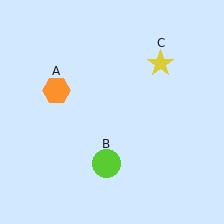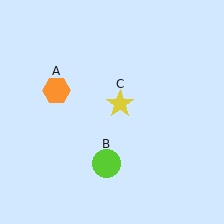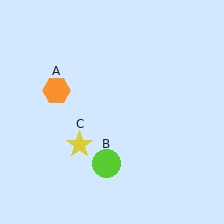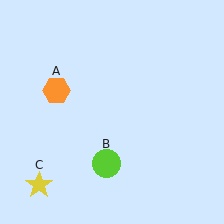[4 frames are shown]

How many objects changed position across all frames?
1 object changed position: yellow star (object C).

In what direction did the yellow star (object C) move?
The yellow star (object C) moved down and to the left.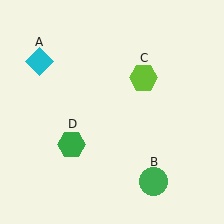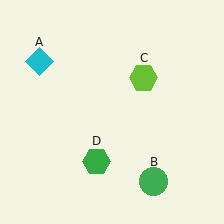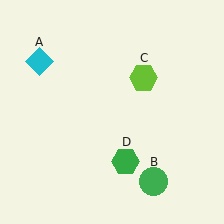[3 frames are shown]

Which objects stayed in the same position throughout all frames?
Cyan diamond (object A) and green circle (object B) and lime hexagon (object C) remained stationary.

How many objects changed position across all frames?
1 object changed position: green hexagon (object D).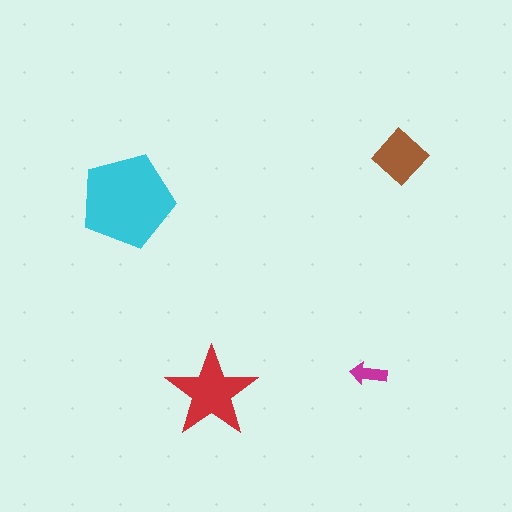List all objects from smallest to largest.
The magenta arrow, the brown diamond, the red star, the cyan pentagon.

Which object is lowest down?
The red star is bottommost.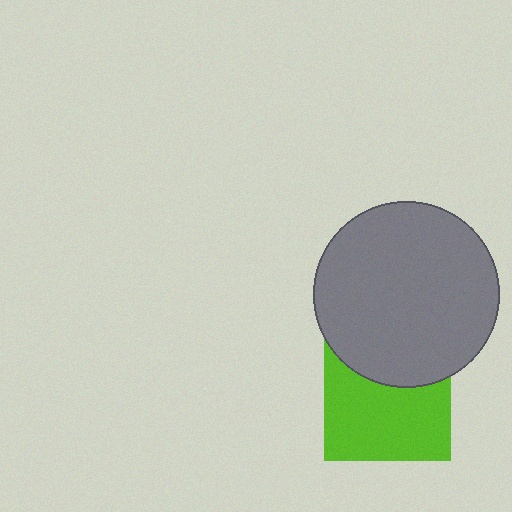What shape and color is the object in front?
The object in front is a gray circle.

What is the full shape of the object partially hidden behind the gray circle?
The partially hidden object is a lime square.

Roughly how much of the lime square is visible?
Most of it is visible (roughly 66%).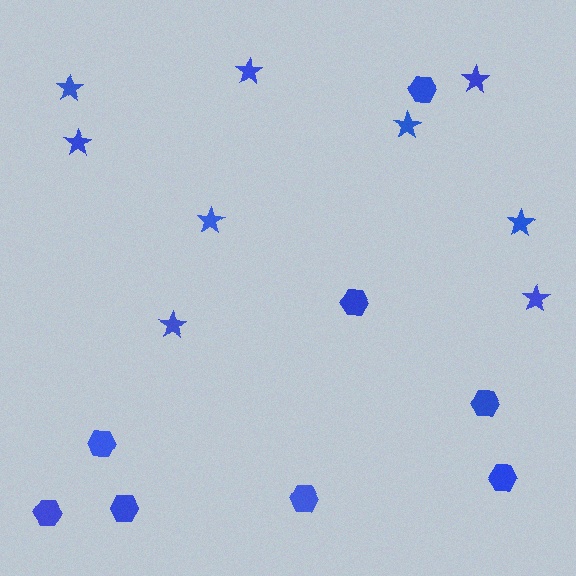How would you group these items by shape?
There are 2 groups: one group of stars (9) and one group of hexagons (8).